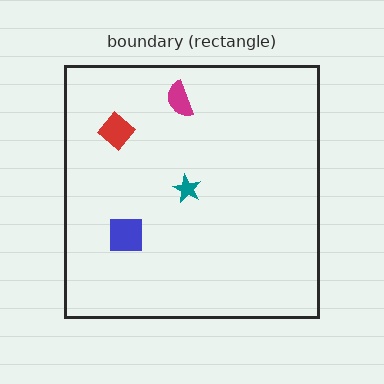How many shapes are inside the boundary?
4 inside, 0 outside.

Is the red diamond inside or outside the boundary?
Inside.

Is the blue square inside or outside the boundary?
Inside.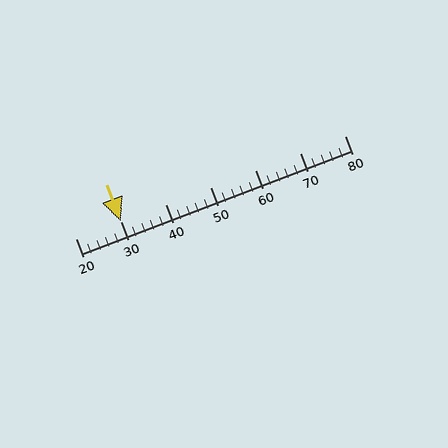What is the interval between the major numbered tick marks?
The major tick marks are spaced 10 units apart.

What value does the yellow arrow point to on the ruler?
The yellow arrow points to approximately 30.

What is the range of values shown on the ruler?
The ruler shows values from 20 to 80.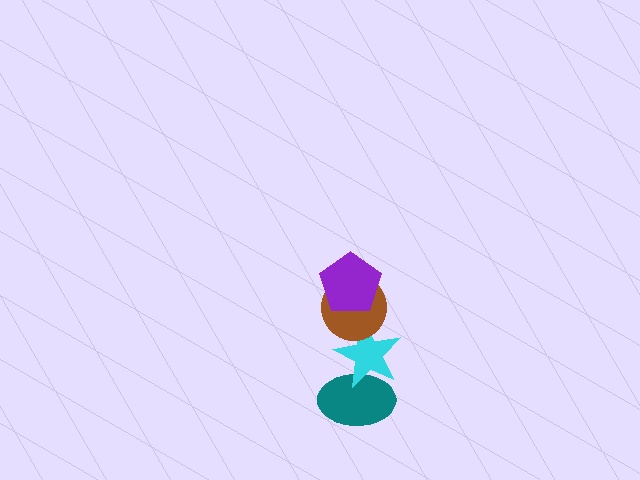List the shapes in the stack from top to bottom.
From top to bottom: the purple pentagon, the brown circle, the cyan star, the teal ellipse.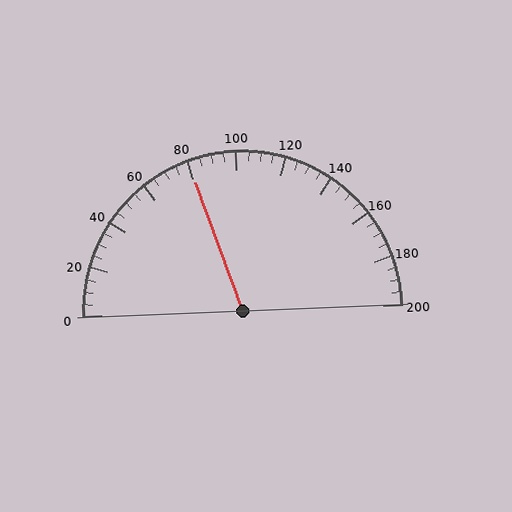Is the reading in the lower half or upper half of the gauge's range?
The reading is in the lower half of the range (0 to 200).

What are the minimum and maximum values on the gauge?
The gauge ranges from 0 to 200.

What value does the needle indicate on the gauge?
The needle indicates approximately 80.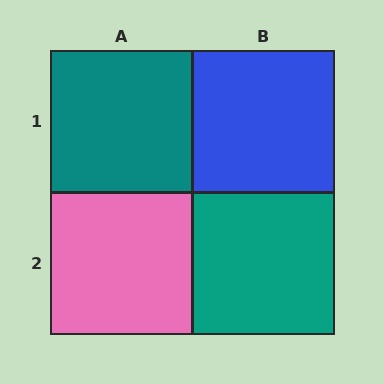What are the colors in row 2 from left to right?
Pink, teal.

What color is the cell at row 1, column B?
Blue.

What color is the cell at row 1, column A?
Teal.